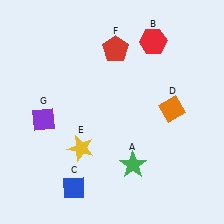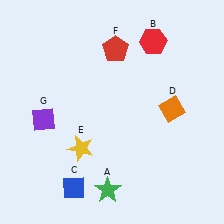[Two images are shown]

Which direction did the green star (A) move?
The green star (A) moved left.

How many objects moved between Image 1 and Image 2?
1 object moved between the two images.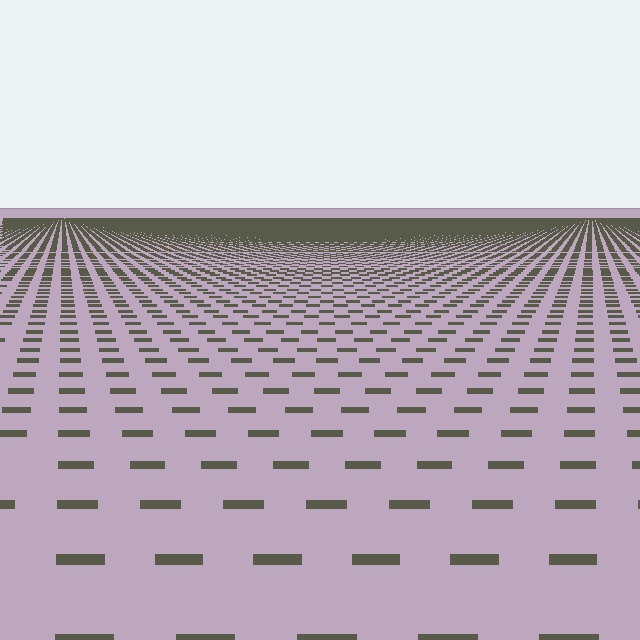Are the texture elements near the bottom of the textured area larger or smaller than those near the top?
Larger. Near the bottom, elements are closer to the viewer and appear at a bigger on-screen size.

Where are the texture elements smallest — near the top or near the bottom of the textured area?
Near the top.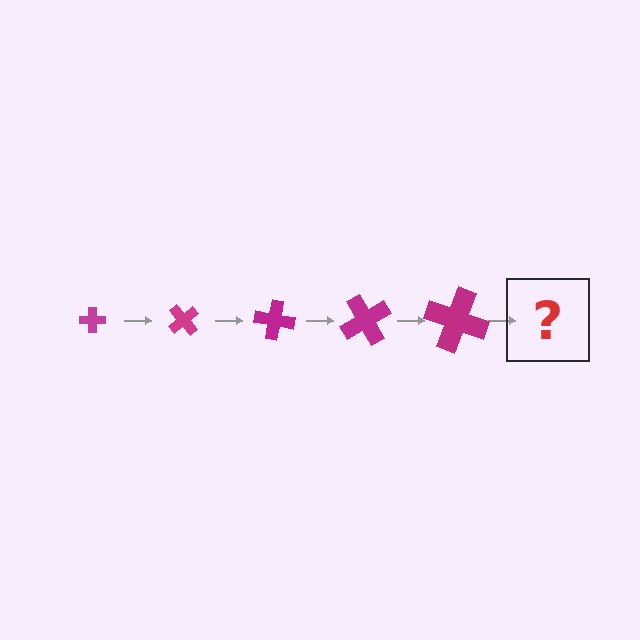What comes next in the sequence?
The next element should be a cross, larger than the previous one and rotated 250 degrees from the start.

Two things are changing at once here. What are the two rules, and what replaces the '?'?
The two rules are that the cross grows larger each step and it rotates 50 degrees each step. The '?' should be a cross, larger than the previous one and rotated 250 degrees from the start.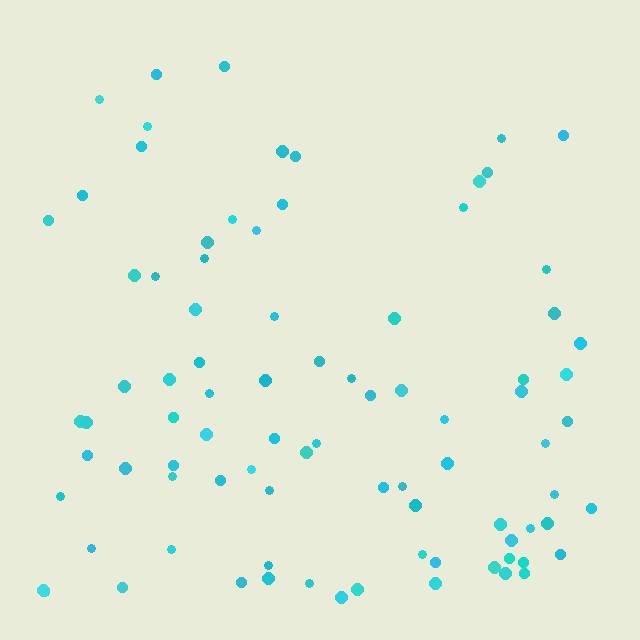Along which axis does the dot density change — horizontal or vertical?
Vertical.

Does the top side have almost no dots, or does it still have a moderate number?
Still a moderate number, just noticeably fewer than the bottom.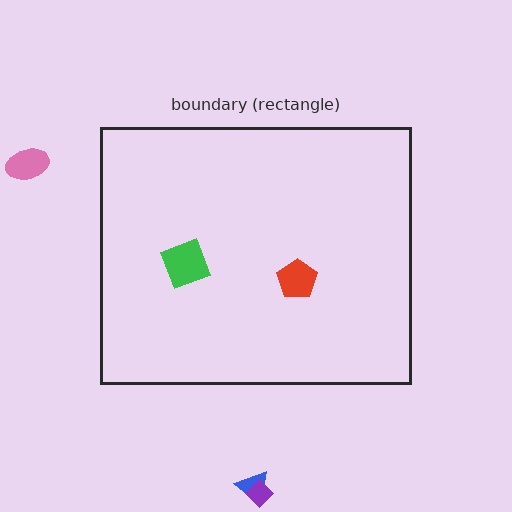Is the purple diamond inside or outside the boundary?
Outside.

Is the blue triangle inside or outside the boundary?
Outside.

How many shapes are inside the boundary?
2 inside, 3 outside.